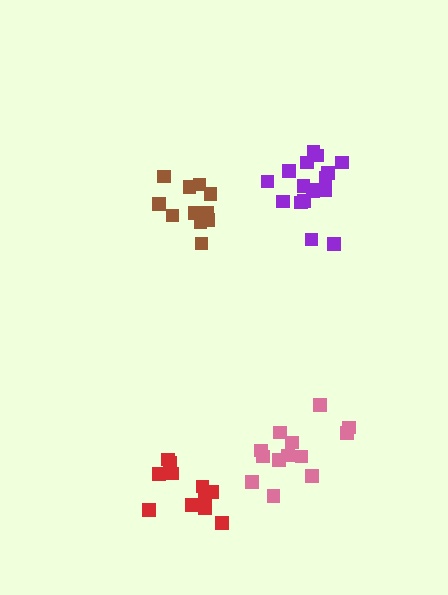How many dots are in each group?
Group 1: 12 dots, Group 2: 11 dots, Group 3: 17 dots, Group 4: 13 dots (53 total).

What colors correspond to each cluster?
The clusters are colored: red, brown, purple, pink.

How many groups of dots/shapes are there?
There are 4 groups.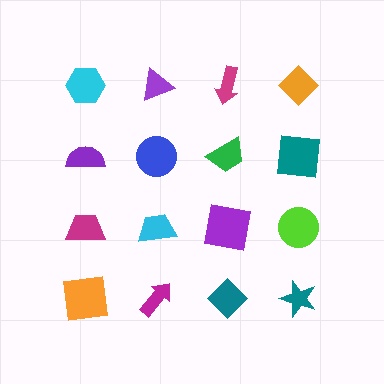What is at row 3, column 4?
A lime circle.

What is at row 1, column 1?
A cyan hexagon.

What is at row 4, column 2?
A magenta arrow.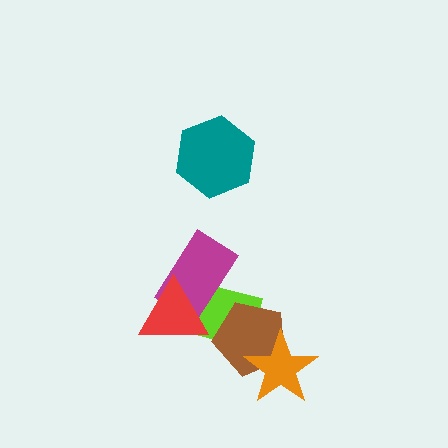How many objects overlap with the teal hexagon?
0 objects overlap with the teal hexagon.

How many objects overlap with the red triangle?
2 objects overlap with the red triangle.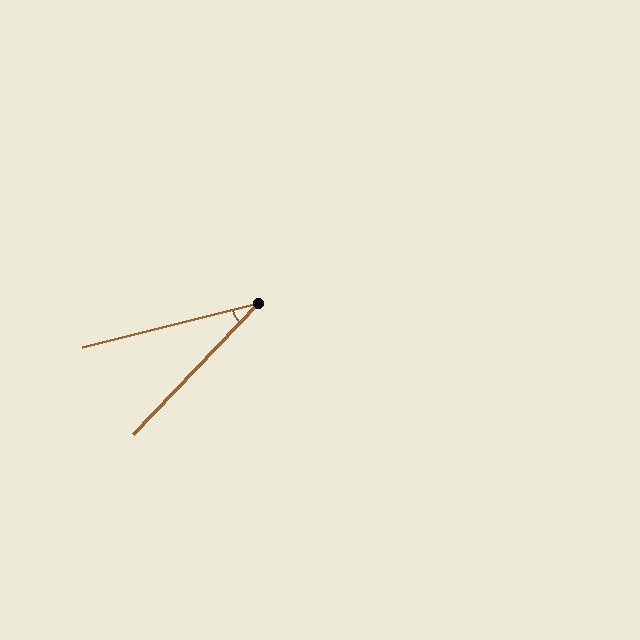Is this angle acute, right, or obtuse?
It is acute.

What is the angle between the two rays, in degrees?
Approximately 32 degrees.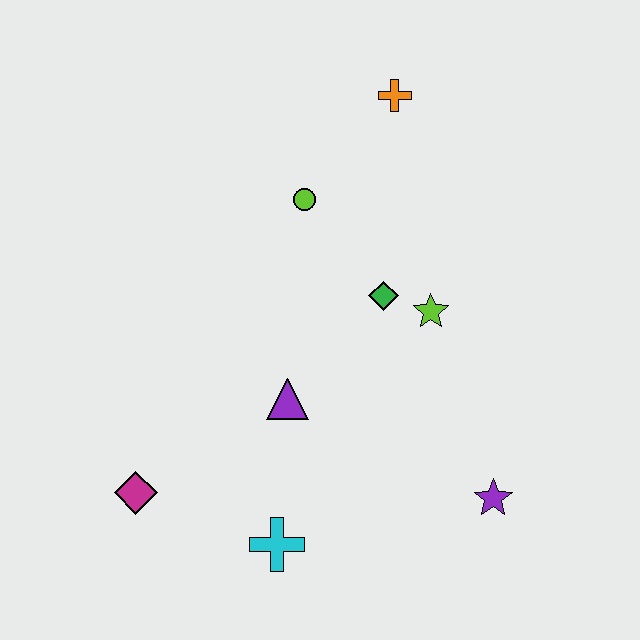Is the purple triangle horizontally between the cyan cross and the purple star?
Yes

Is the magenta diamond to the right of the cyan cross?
No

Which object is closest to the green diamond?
The lime star is closest to the green diamond.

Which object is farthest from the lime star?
The magenta diamond is farthest from the lime star.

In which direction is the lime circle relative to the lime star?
The lime circle is to the left of the lime star.